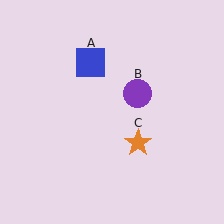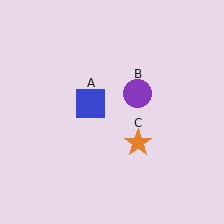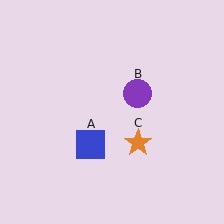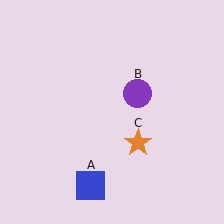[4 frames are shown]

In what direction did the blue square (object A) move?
The blue square (object A) moved down.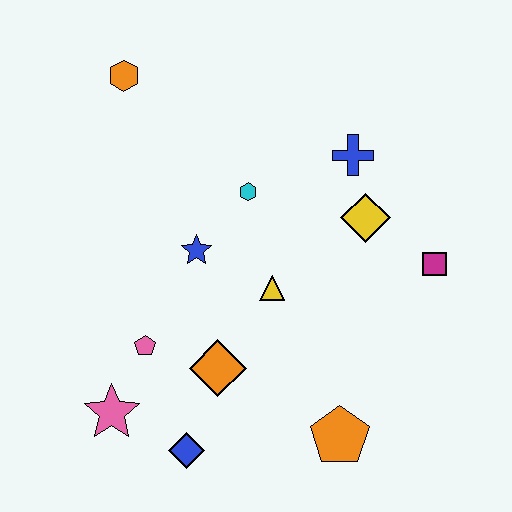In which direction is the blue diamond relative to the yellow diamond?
The blue diamond is below the yellow diamond.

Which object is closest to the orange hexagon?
The cyan hexagon is closest to the orange hexagon.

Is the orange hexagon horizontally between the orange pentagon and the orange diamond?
No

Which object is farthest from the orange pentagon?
The orange hexagon is farthest from the orange pentagon.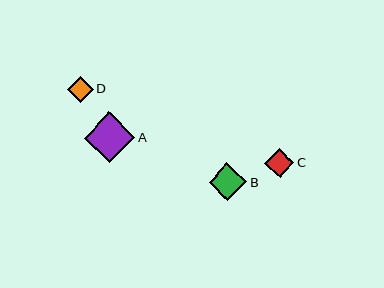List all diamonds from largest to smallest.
From largest to smallest: A, B, C, D.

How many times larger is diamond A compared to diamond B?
Diamond A is approximately 1.3 times the size of diamond B.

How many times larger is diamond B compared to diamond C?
Diamond B is approximately 1.3 times the size of diamond C.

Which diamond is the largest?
Diamond A is the largest with a size of approximately 51 pixels.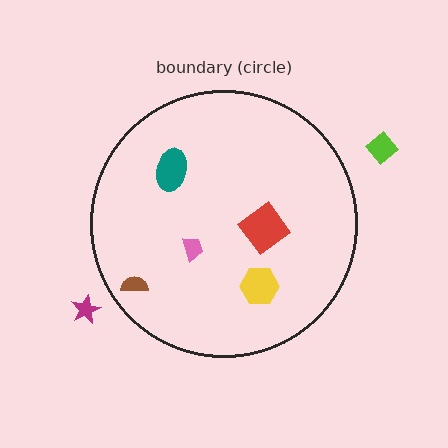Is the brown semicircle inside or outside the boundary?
Inside.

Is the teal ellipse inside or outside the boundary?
Inside.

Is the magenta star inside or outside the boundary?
Outside.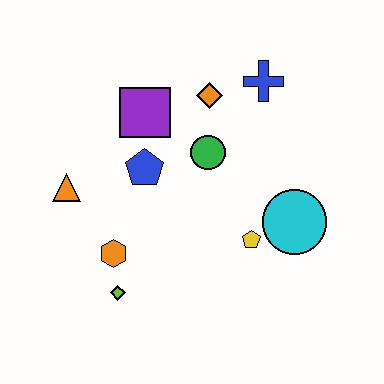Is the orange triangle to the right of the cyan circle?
No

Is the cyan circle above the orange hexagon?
Yes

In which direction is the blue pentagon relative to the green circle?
The blue pentagon is to the left of the green circle.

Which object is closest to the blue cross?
The orange diamond is closest to the blue cross.